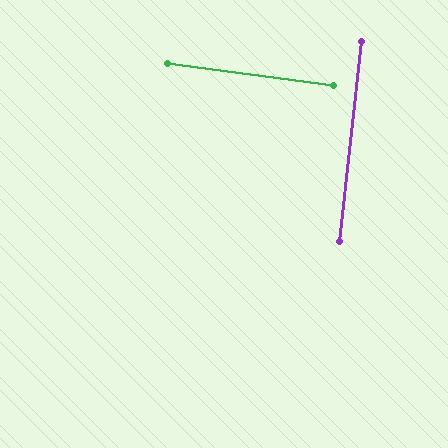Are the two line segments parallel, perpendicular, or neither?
Perpendicular — they meet at approximately 89°.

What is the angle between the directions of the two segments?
Approximately 89 degrees.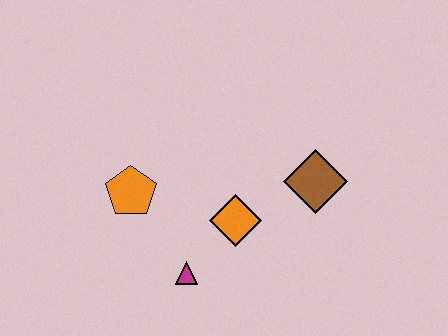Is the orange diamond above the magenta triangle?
Yes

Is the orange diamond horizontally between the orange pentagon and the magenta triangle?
No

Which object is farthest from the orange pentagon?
The brown diamond is farthest from the orange pentagon.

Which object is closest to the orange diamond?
The magenta triangle is closest to the orange diamond.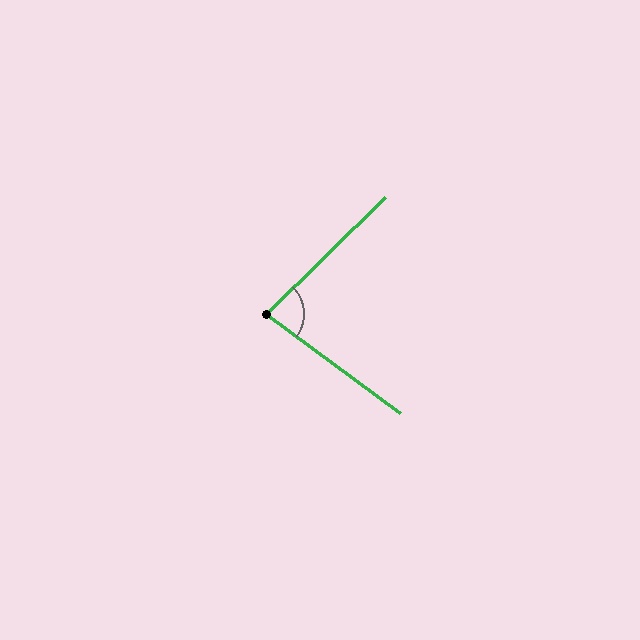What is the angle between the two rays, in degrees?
Approximately 81 degrees.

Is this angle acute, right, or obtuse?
It is acute.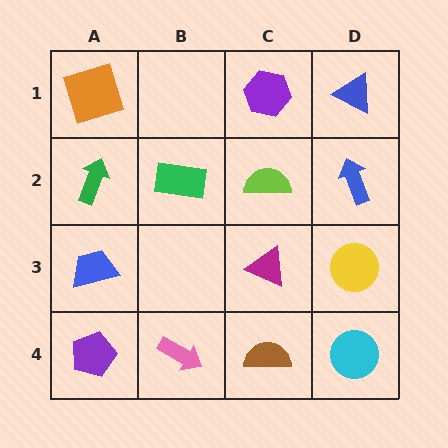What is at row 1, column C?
A purple hexagon.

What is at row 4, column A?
A purple pentagon.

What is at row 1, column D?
A blue triangle.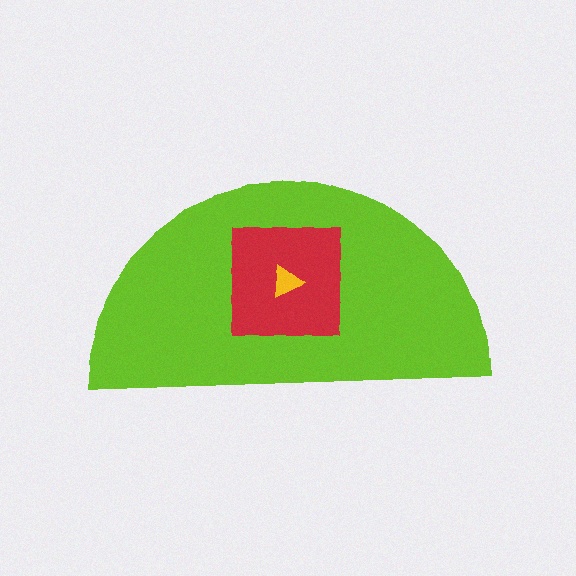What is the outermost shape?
The lime semicircle.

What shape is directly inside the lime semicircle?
The red square.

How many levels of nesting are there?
3.